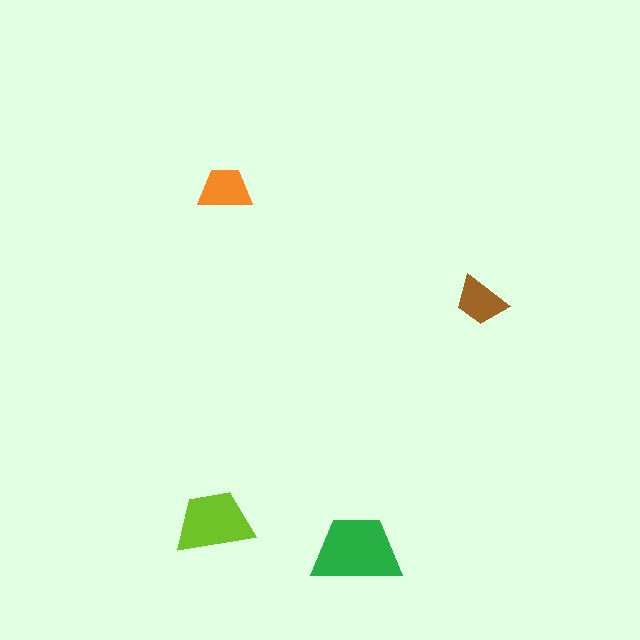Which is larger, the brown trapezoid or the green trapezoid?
The green one.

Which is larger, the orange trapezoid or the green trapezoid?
The green one.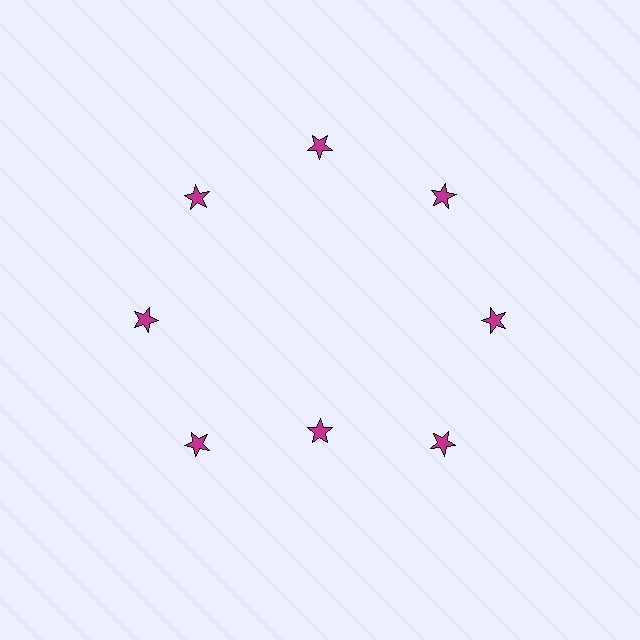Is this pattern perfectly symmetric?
No. The 8 magenta stars are arranged in a ring, but one element near the 6 o'clock position is pulled inward toward the center, breaking the 8-fold rotational symmetry.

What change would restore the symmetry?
The symmetry would be restored by moving it outward, back onto the ring so that all 8 stars sit at equal angles and equal distance from the center.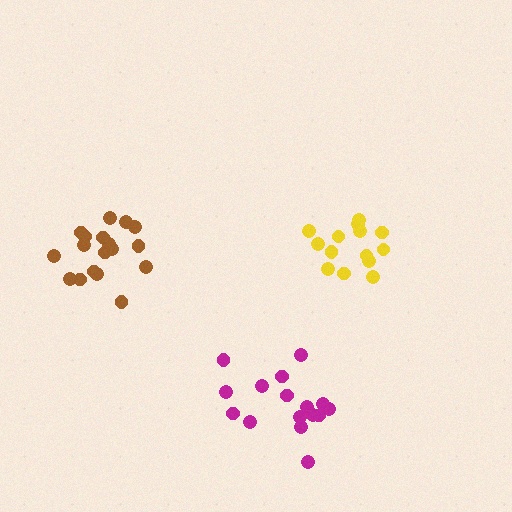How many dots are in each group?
Group 1: 14 dots, Group 2: 18 dots, Group 3: 16 dots (48 total).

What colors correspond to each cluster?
The clusters are colored: yellow, brown, magenta.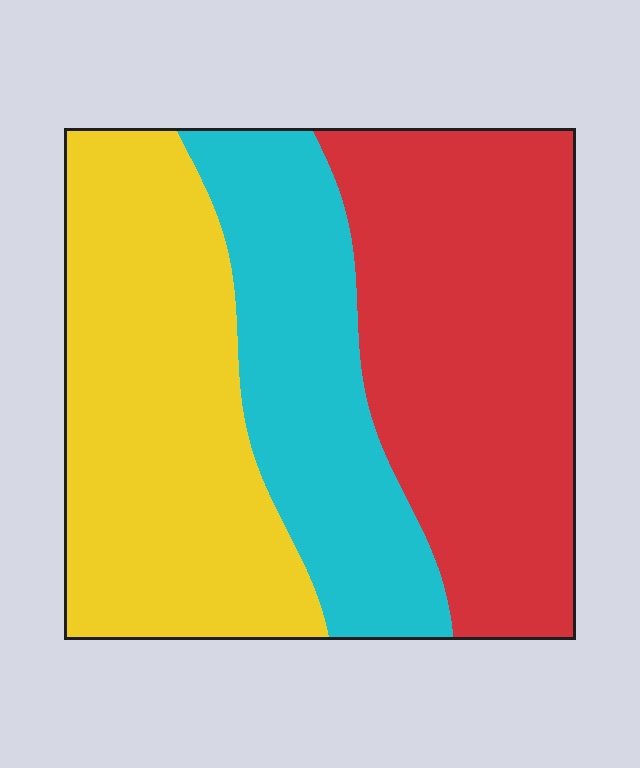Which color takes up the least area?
Cyan, at roughly 25%.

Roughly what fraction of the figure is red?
Red takes up between a quarter and a half of the figure.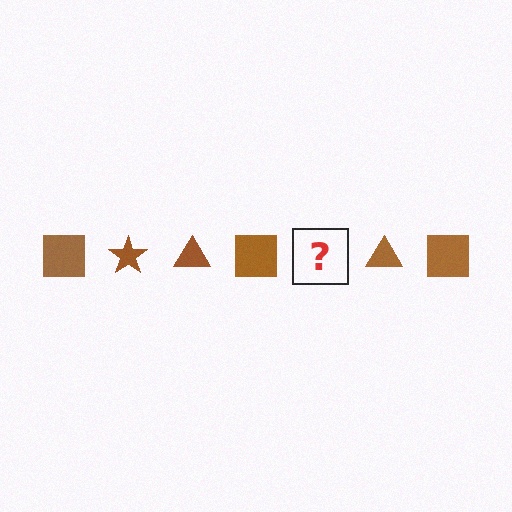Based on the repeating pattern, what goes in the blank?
The blank should be a brown star.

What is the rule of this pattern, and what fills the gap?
The rule is that the pattern cycles through square, star, triangle shapes in brown. The gap should be filled with a brown star.